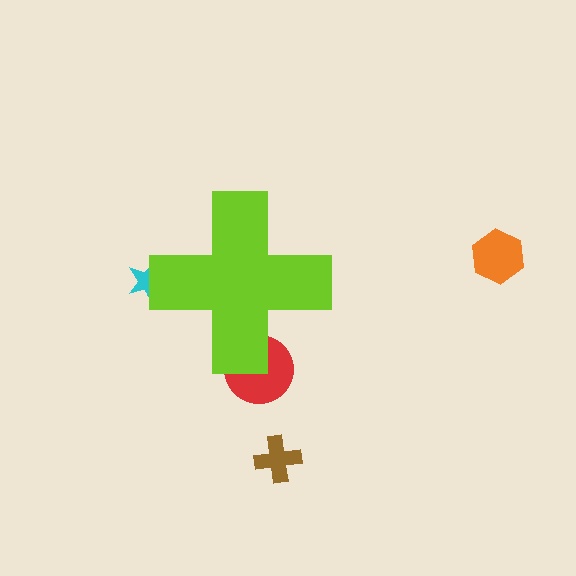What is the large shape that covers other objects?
A lime cross.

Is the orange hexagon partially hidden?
No, the orange hexagon is fully visible.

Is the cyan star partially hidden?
Yes, the cyan star is partially hidden behind the lime cross.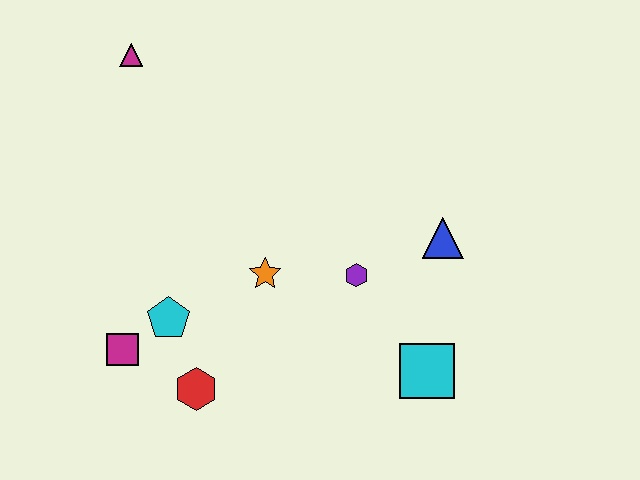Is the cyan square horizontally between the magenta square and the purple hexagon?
No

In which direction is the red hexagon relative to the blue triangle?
The red hexagon is to the left of the blue triangle.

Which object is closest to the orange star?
The purple hexagon is closest to the orange star.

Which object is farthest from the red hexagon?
The magenta triangle is farthest from the red hexagon.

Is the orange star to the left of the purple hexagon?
Yes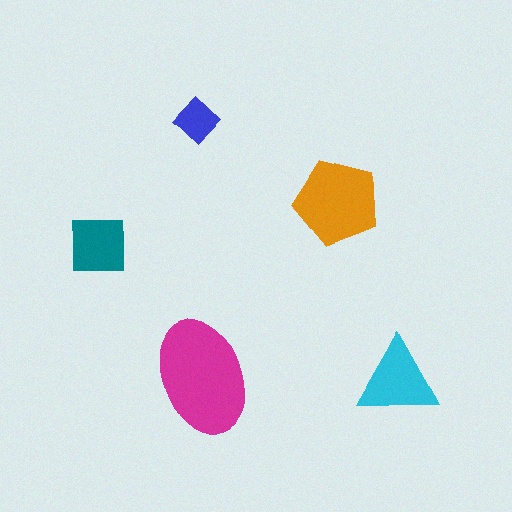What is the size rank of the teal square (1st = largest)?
4th.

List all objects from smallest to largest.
The blue diamond, the teal square, the cyan triangle, the orange pentagon, the magenta ellipse.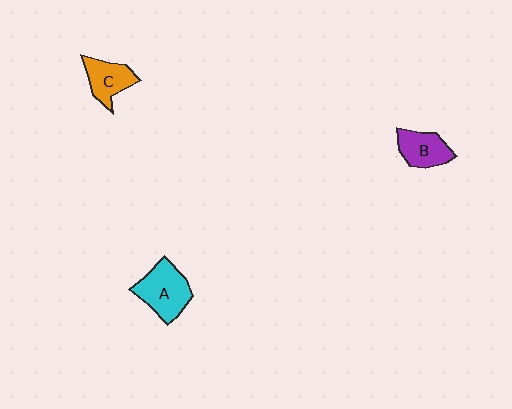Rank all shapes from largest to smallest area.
From largest to smallest: A (cyan), B (purple), C (orange).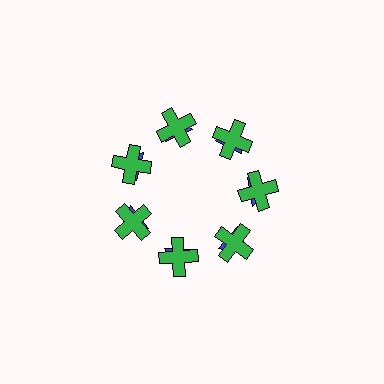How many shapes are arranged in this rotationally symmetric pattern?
There are 14 shapes, arranged in 7 groups of 2.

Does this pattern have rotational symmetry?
Yes, this pattern has 7-fold rotational symmetry. It looks the same after rotating 51 degrees around the center.